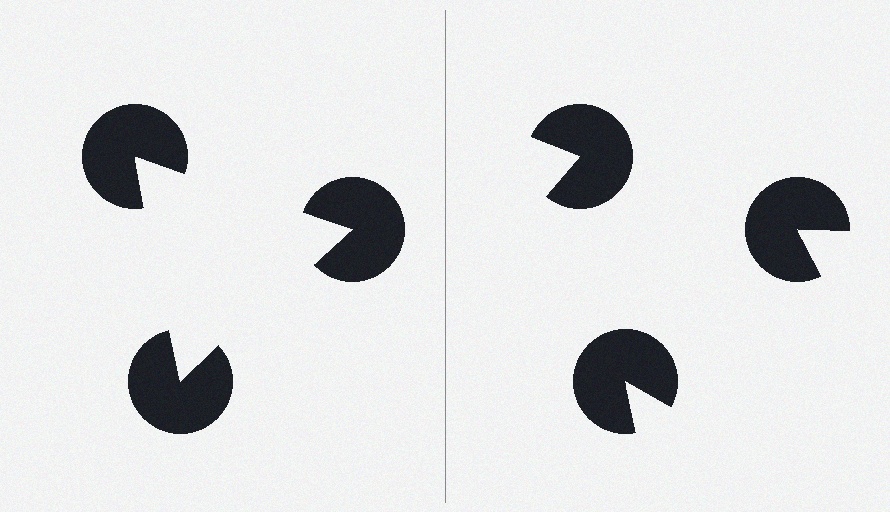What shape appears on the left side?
An illusory triangle.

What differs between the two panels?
The pac-man discs are positioned identically on both sides; only the wedge orientations differ. On the left they align to a triangle; on the right they are misaligned.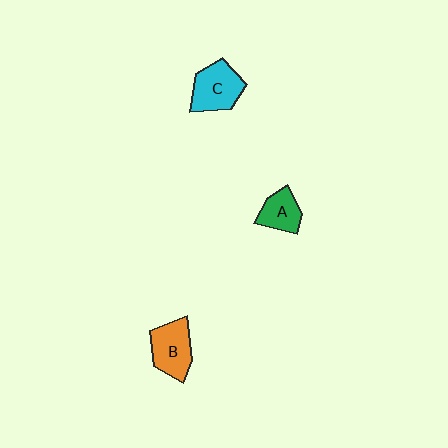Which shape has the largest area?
Shape C (cyan).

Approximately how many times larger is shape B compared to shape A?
Approximately 1.4 times.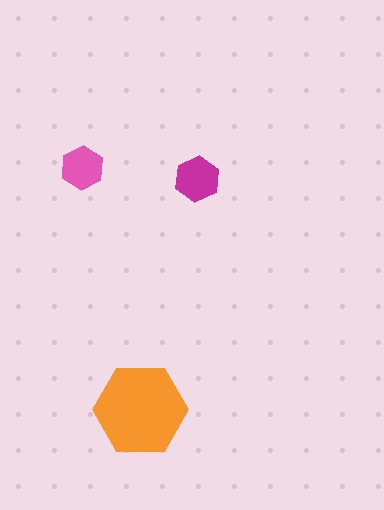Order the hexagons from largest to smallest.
the orange one, the magenta one, the pink one.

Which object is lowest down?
The orange hexagon is bottommost.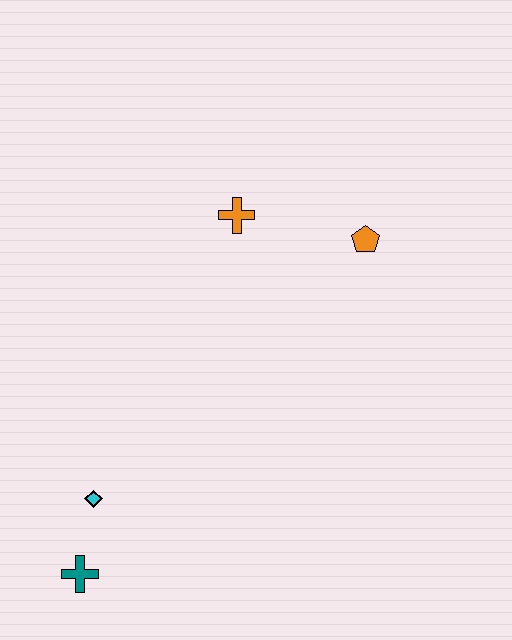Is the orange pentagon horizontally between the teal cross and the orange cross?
No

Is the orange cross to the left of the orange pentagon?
Yes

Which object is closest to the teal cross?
The cyan diamond is closest to the teal cross.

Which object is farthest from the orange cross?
The teal cross is farthest from the orange cross.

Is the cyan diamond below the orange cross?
Yes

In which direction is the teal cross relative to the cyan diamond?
The teal cross is below the cyan diamond.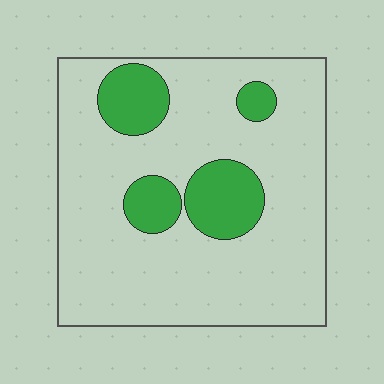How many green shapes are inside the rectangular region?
4.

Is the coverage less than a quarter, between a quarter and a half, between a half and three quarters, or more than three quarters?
Less than a quarter.